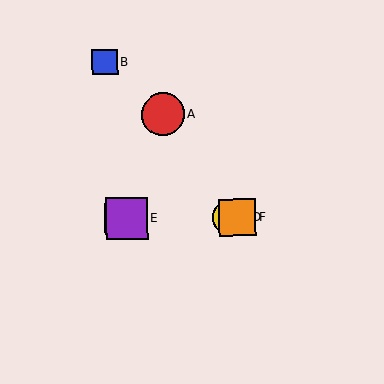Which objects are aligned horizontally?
Objects C, D, E, F are aligned horizontally.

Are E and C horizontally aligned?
Yes, both are at y≈219.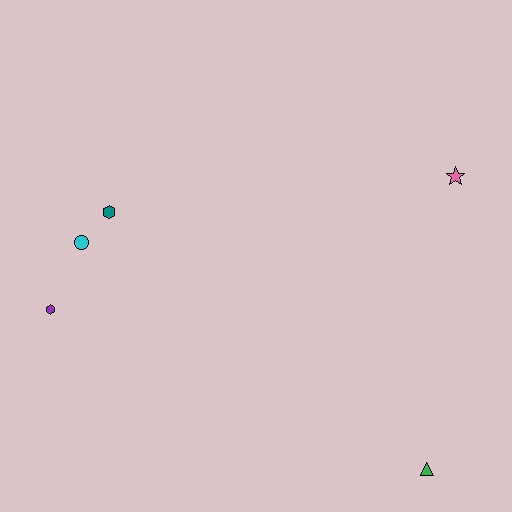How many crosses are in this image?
There are no crosses.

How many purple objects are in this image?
There is 1 purple object.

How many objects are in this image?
There are 5 objects.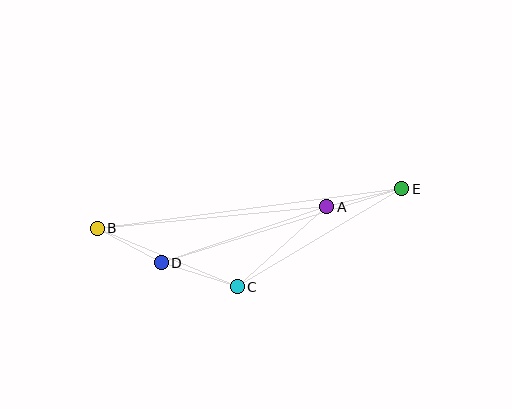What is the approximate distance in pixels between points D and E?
The distance between D and E is approximately 252 pixels.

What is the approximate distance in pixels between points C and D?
The distance between C and D is approximately 80 pixels.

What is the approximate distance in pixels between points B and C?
The distance between B and C is approximately 152 pixels.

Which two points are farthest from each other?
Points B and E are farthest from each other.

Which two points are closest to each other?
Points B and D are closest to each other.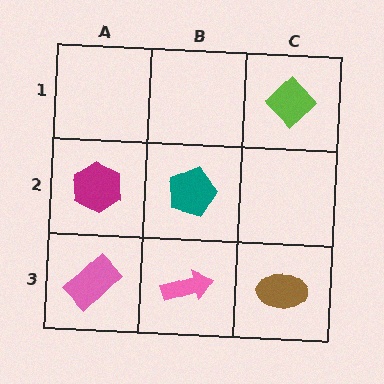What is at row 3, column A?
A pink rectangle.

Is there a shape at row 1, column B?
No, that cell is empty.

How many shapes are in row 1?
1 shape.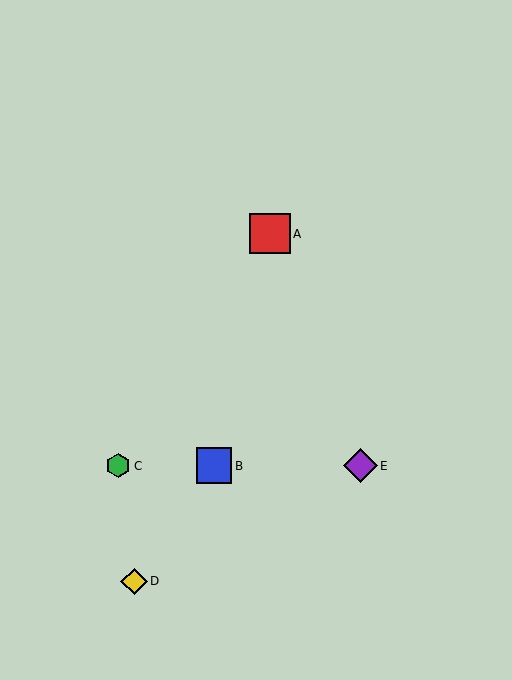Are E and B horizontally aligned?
Yes, both are at y≈466.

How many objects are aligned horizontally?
3 objects (B, C, E) are aligned horizontally.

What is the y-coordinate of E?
Object E is at y≈466.